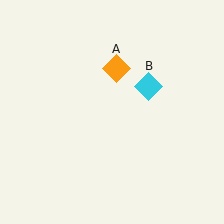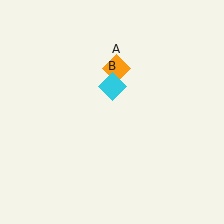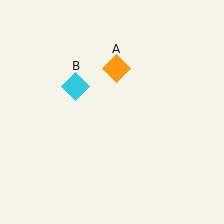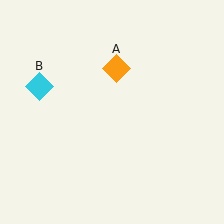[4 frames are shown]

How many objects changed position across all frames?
1 object changed position: cyan diamond (object B).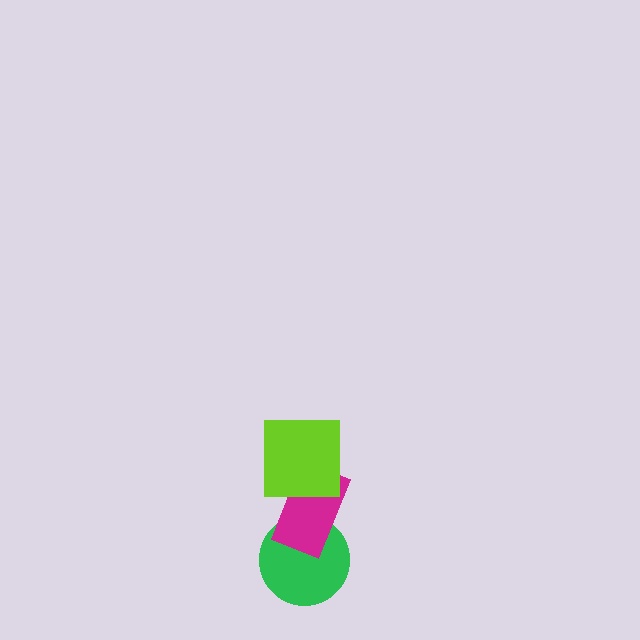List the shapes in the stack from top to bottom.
From top to bottom: the lime square, the magenta rectangle, the green circle.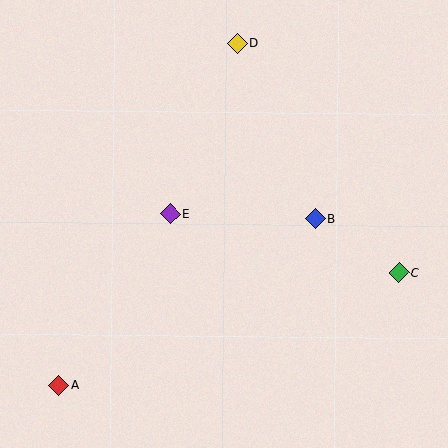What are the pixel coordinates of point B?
Point B is at (315, 219).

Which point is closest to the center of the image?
Point E at (170, 214) is closest to the center.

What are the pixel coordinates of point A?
Point A is at (59, 385).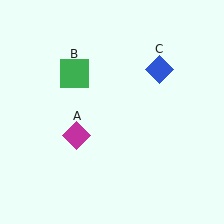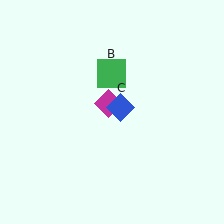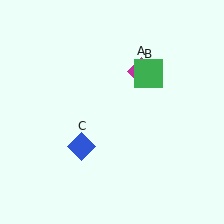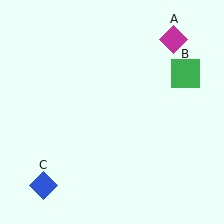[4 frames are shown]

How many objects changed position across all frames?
3 objects changed position: magenta diamond (object A), green square (object B), blue diamond (object C).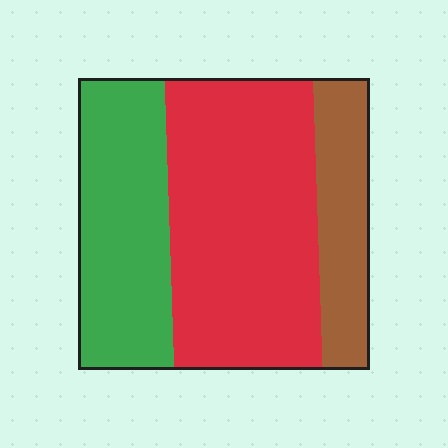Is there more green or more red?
Red.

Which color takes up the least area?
Brown, at roughly 20%.